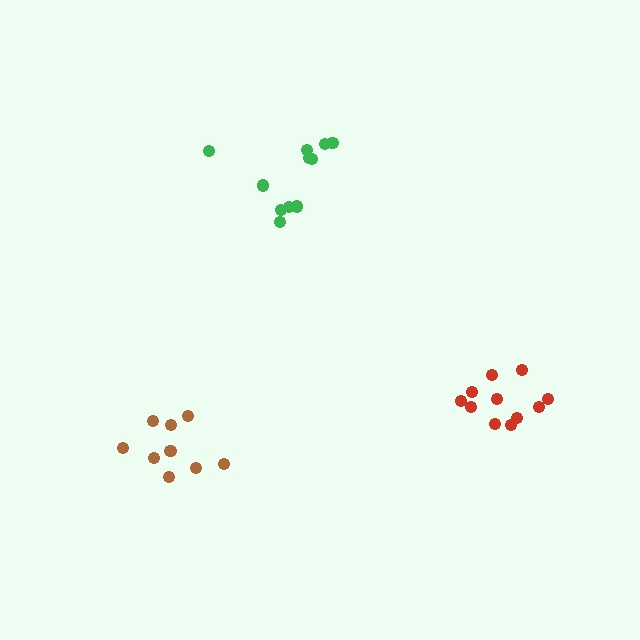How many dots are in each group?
Group 1: 11 dots, Group 2: 11 dots, Group 3: 9 dots (31 total).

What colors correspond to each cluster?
The clusters are colored: green, red, brown.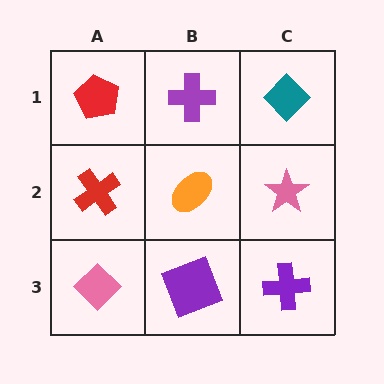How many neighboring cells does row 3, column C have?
2.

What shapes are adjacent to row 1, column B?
An orange ellipse (row 2, column B), a red pentagon (row 1, column A), a teal diamond (row 1, column C).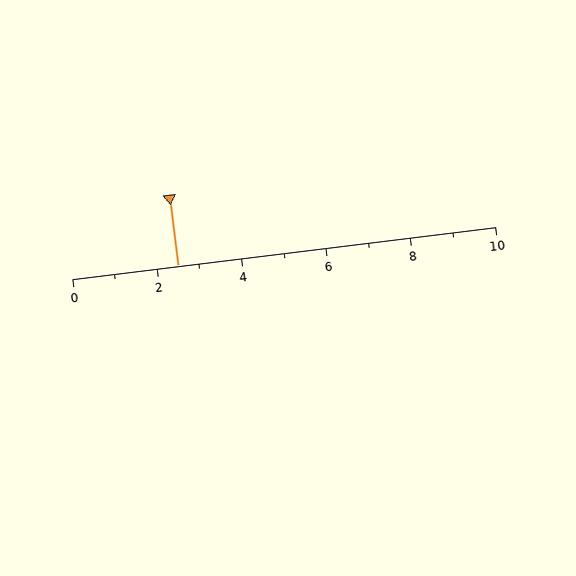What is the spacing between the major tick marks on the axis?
The major ticks are spaced 2 apart.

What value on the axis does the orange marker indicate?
The marker indicates approximately 2.5.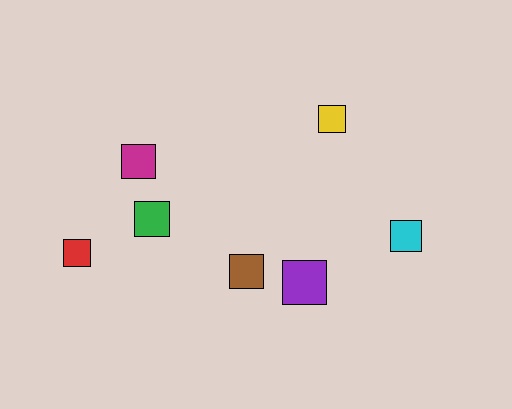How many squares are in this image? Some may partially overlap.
There are 7 squares.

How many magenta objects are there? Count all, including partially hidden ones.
There is 1 magenta object.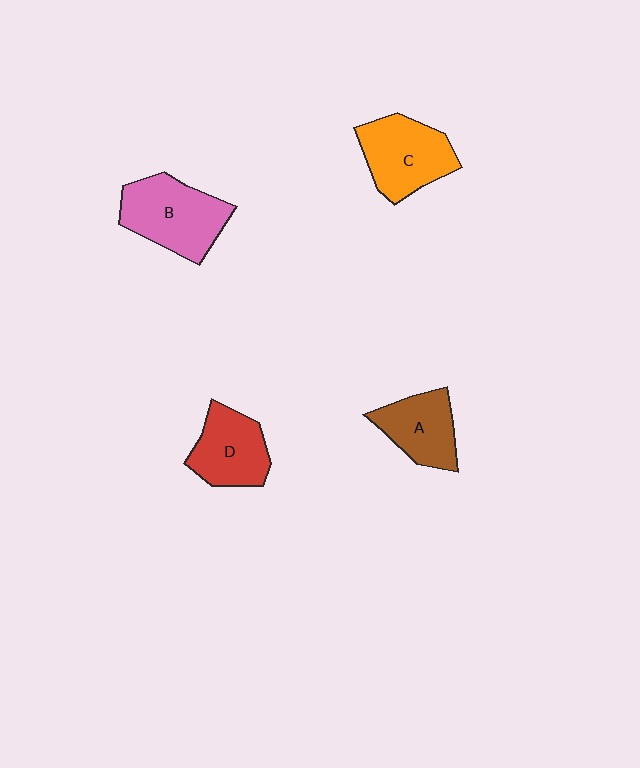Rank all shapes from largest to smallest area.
From largest to smallest: B (pink), C (orange), D (red), A (brown).